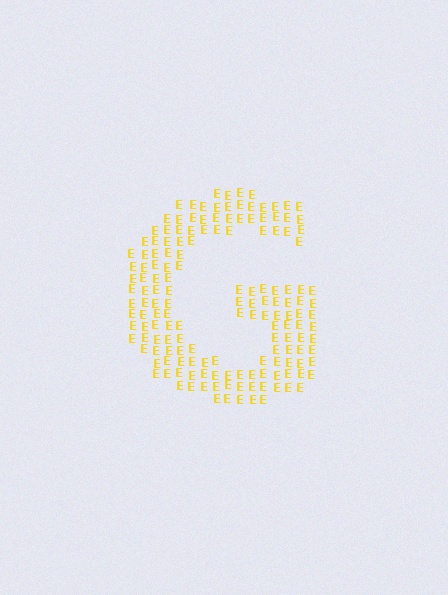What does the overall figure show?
The overall figure shows the letter G.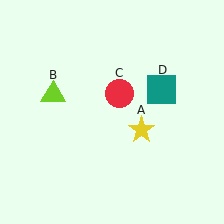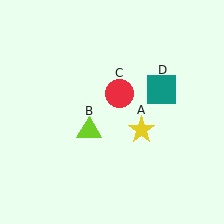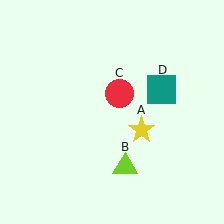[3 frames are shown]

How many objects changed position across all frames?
1 object changed position: lime triangle (object B).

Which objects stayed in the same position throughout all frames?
Yellow star (object A) and red circle (object C) and teal square (object D) remained stationary.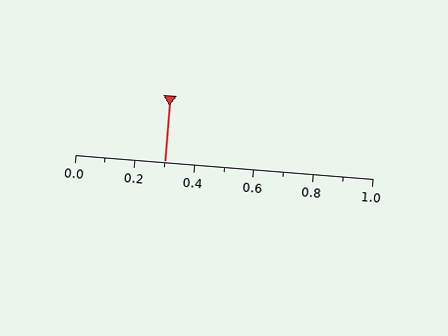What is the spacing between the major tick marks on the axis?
The major ticks are spaced 0.2 apart.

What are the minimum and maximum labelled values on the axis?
The axis runs from 0.0 to 1.0.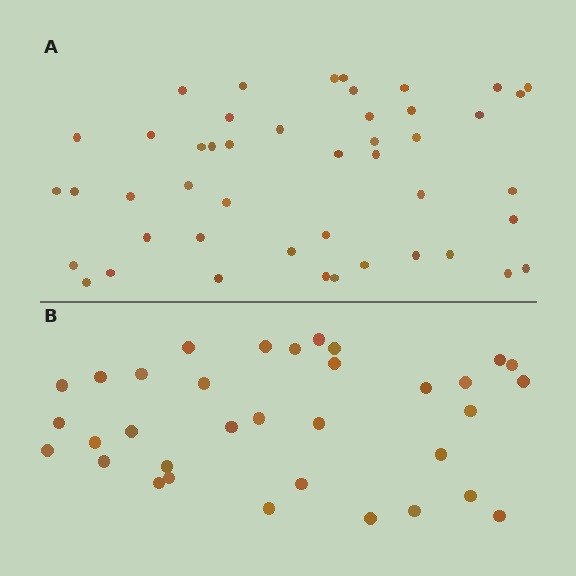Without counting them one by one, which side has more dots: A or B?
Region A (the top region) has more dots.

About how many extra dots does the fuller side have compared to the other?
Region A has roughly 12 or so more dots than region B.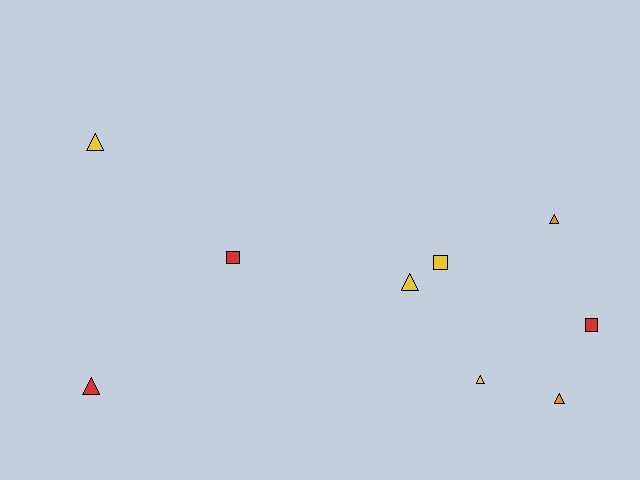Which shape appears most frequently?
Triangle, with 6 objects.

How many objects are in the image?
There are 9 objects.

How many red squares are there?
There are 2 red squares.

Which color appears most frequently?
Yellow, with 4 objects.